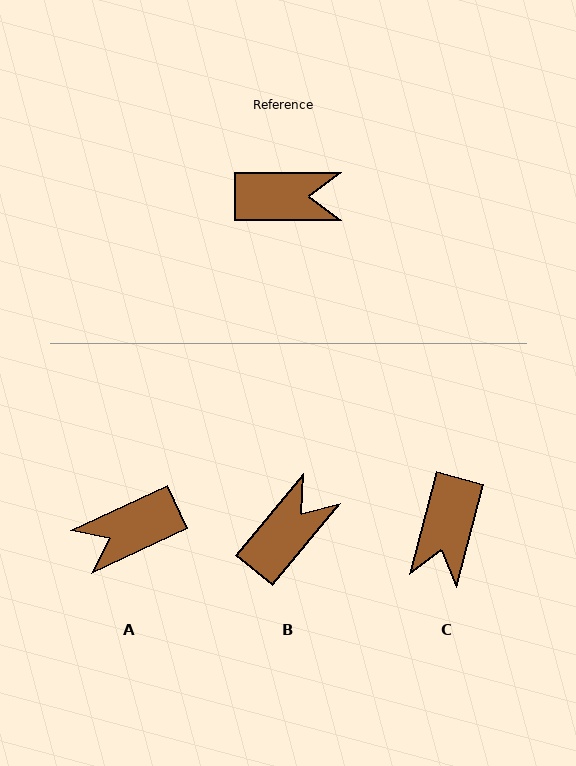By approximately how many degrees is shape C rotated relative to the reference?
Approximately 104 degrees clockwise.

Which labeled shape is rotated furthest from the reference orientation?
A, about 155 degrees away.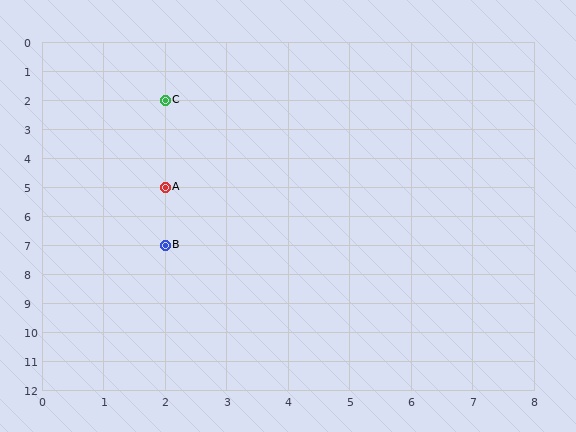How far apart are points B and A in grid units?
Points B and A are 2 rows apart.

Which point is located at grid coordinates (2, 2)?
Point C is at (2, 2).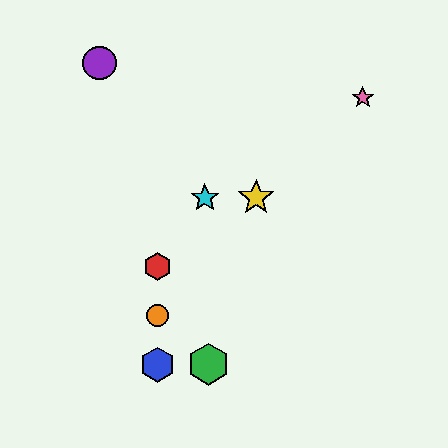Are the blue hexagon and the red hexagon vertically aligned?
Yes, both are at x≈158.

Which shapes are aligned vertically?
The red hexagon, the blue hexagon, the orange circle are aligned vertically.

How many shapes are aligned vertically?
3 shapes (the red hexagon, the blue hexagon, the orange circle) are aligned vertically.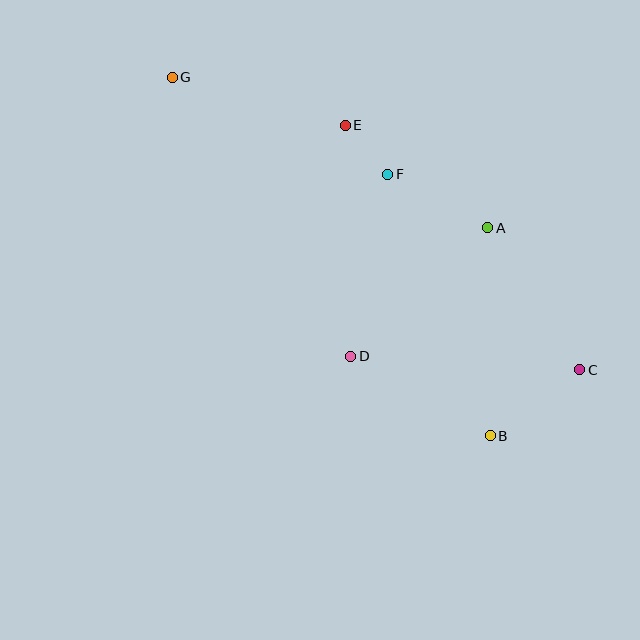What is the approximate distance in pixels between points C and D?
The distance between C and D is approximately 229 pixels.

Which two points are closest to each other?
Points E and F are closest to each other.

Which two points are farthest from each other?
Points C and G are farthest from each other.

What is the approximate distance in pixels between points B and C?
The distance between B and C is approximately 111 pixels.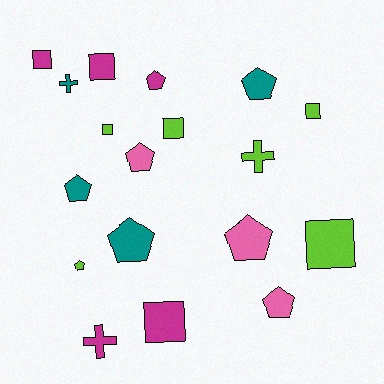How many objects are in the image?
There are 18 objects.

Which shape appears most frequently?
Pentagon, with 8 objects.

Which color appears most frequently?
Lime, with 6 objects.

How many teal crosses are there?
There is 1 teal cross.